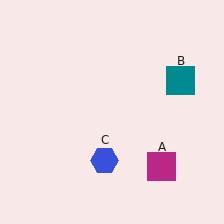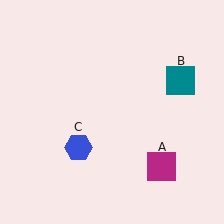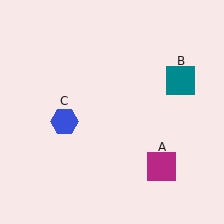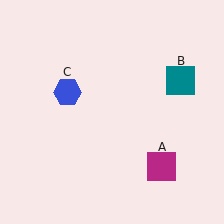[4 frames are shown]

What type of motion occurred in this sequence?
The blue hexagon (object C) rotated clockwise around the center of the scene.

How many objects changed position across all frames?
1 object changed position: blue hexagon (object C).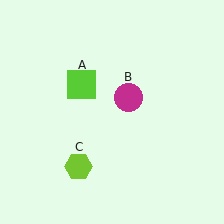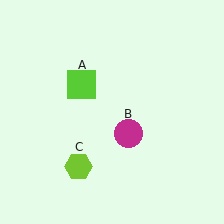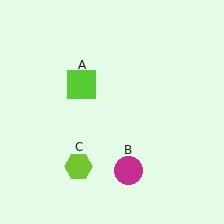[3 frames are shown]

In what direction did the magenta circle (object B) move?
The magenta circle (object B) moved down.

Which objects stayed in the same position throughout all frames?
Lime square (object A) and lime hexagon (object C) remained stationary.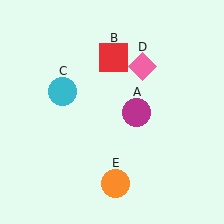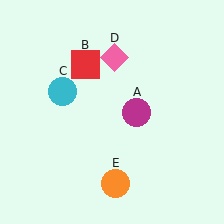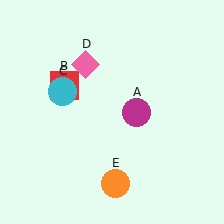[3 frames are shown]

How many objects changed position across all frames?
2 objects changed position: red square (object B), pink diamond (object D).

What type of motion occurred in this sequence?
The red square (object B), pink diamond (object D) rotated counterclockwise around the center of the scene.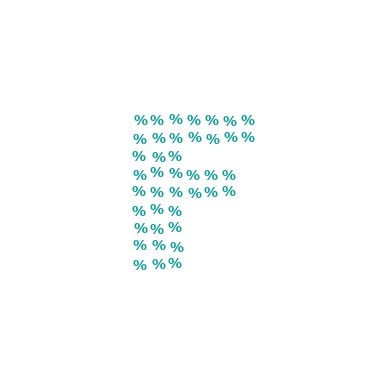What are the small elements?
The small elements are percent signs.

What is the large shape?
The large shape is the letter F.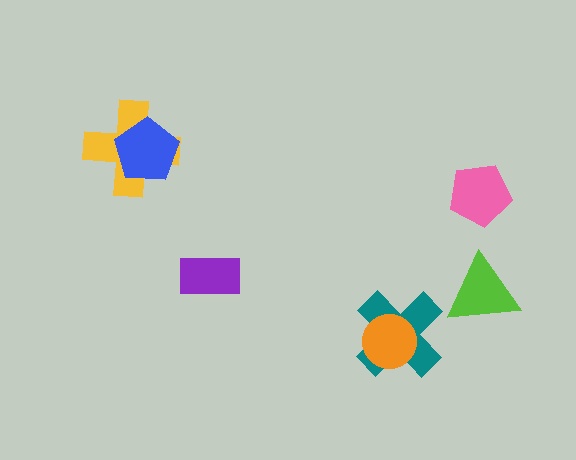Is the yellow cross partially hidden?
Yes, it is partially covered by another shape.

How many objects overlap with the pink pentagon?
0 objects overlap with the pink pentagon.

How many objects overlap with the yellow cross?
1 object overlaps with the yellow cross.